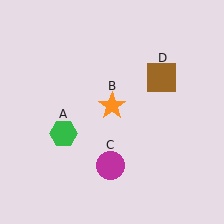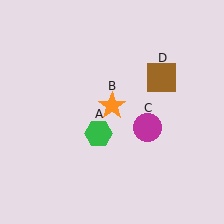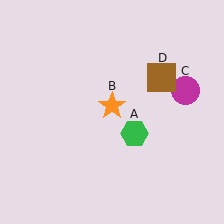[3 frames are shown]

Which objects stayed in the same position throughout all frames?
Orange star (object B) and brown square (object D) remained stationary.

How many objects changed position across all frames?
2 objects changed position: green hexagon (object A), magenta circle (object C).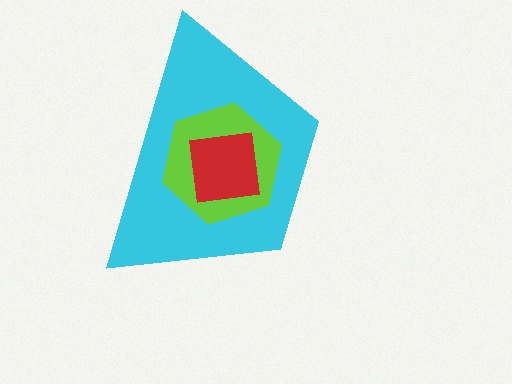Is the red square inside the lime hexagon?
Yes.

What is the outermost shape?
The cyan trapezoid.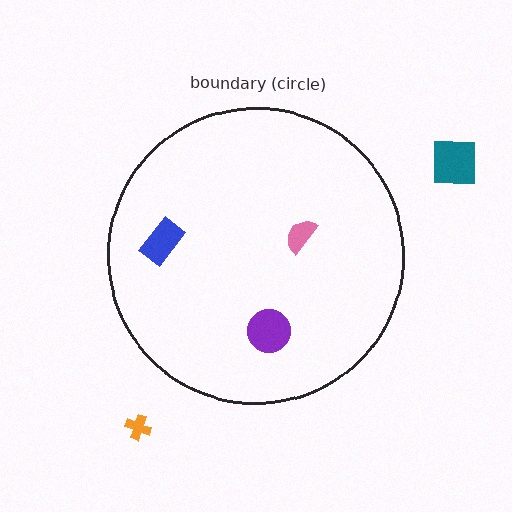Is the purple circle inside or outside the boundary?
Inside.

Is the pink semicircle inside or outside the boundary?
Inside.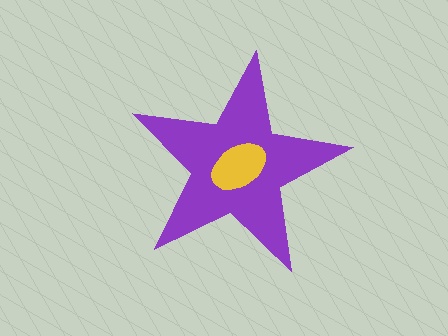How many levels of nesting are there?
2.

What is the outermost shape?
The purple star.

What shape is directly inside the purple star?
The yellow ellipse.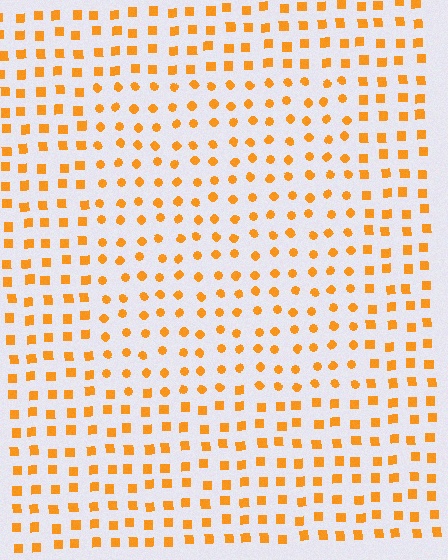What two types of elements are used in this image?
The image uses circles inside the rectangle region and squares outside it.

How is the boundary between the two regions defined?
The boundary is defined by a change in element shape: circles inside vs. squares outside. All elements share the same color and spacing.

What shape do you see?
I see a rectangle.